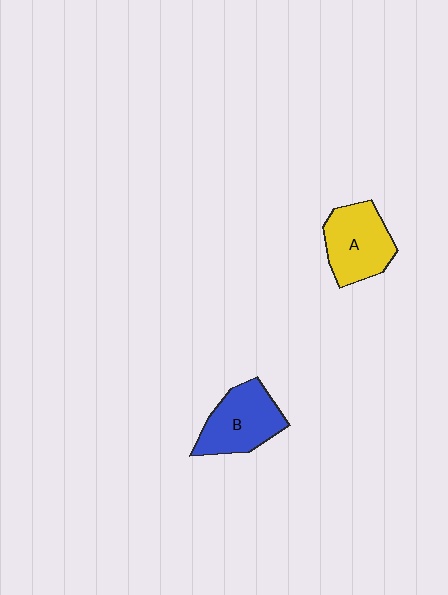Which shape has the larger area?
Shape B (blue).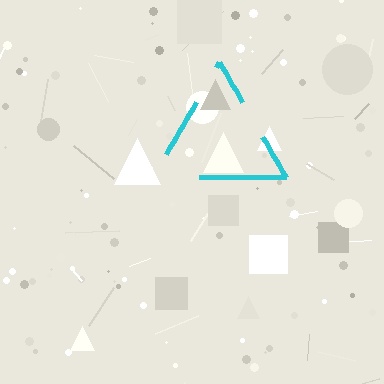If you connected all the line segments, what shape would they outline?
They would outline a triangle.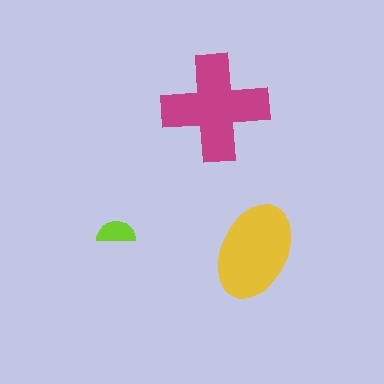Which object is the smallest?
The lime semicircle.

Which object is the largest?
The magenta cross.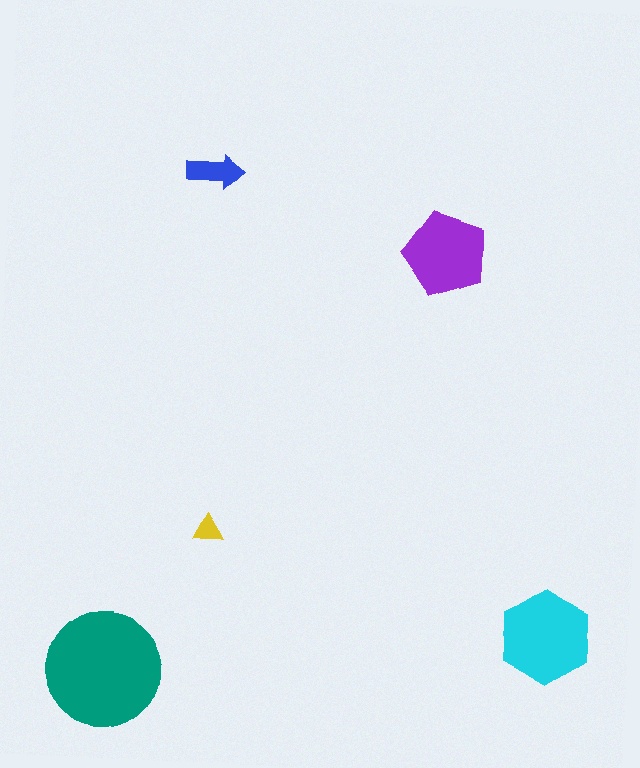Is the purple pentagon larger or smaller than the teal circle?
Smaller.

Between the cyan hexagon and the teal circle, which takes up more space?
The teal circle.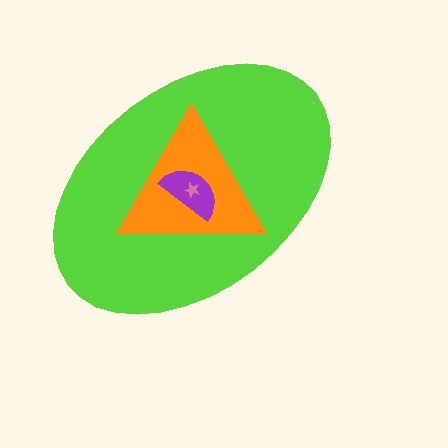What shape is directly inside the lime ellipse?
The orange triangle.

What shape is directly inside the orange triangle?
The purple semicircle.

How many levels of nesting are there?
4.